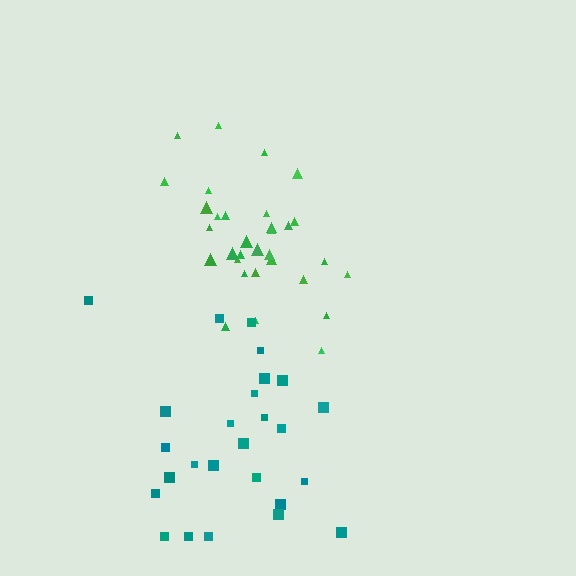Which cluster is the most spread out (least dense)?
Teal.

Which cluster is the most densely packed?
Green.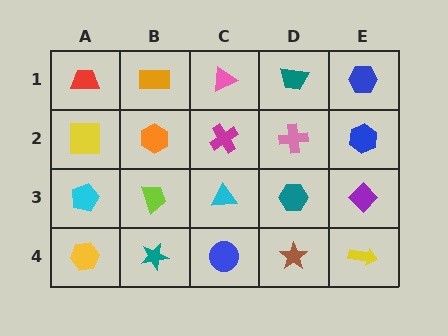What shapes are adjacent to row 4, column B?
A lime trapezoid (row 3, column B), a yellow hexagon (row 4, column A), a blue circle (row 4, column C).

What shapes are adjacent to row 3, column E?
A blue hexagon (row 2, column E), a yellow arrow (row 4, column E), a teal hexagon (row 3, column D).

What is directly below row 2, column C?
A cyan triangle.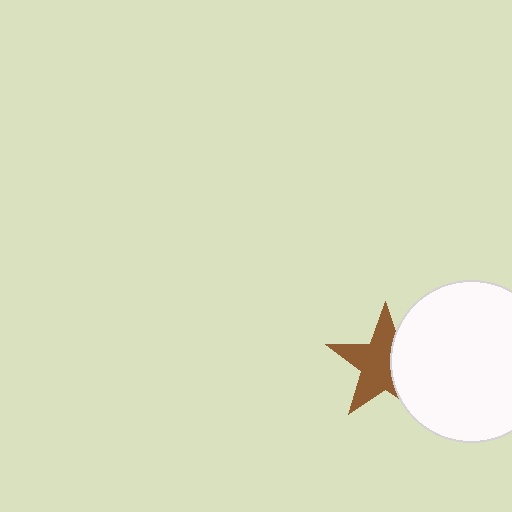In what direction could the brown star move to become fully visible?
The brown star could move left. That would shift it out from behind the white circle entirely.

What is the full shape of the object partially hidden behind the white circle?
The partially hidden object is a brown star.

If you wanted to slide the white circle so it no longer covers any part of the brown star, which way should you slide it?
Slide it right — that is the most direct way to separate the two shapes.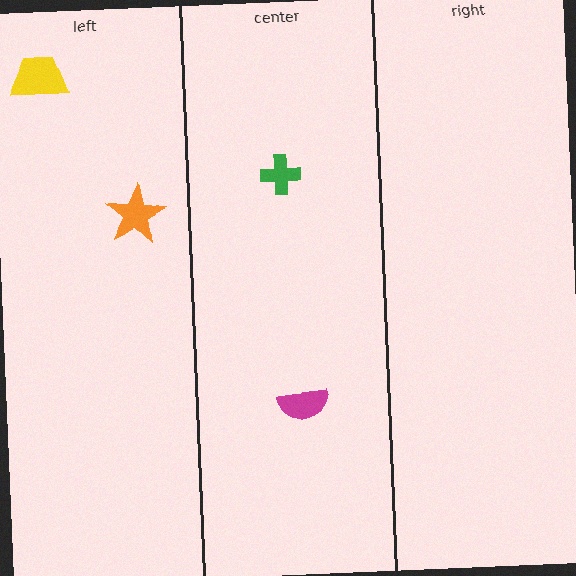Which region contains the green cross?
The center region.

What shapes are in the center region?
The magenta semicircle, the green cross.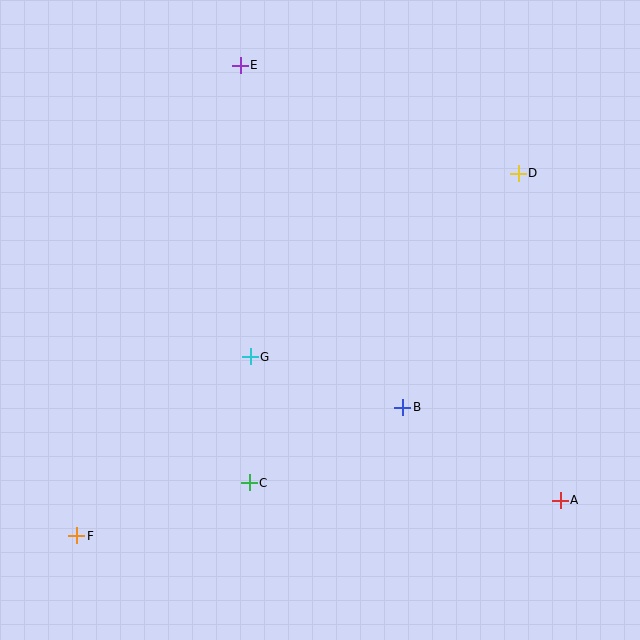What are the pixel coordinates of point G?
Point G is at (250, 357).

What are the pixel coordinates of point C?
Point C is at (249, 483).